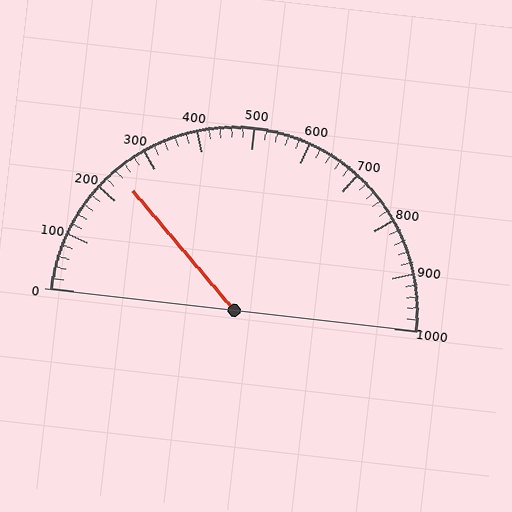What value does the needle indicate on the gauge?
The needle indicates approximately 240.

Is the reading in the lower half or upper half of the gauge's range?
The reading is in the lower half of the range (0 to 1000).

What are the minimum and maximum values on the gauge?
The gauge ranges from 0 to 1000.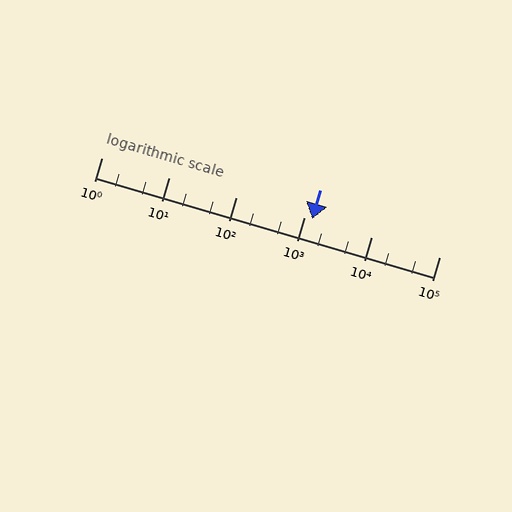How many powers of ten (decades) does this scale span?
The scale spans 5 decades, from 1 to 100000.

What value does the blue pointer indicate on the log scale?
The pointer indicates approximately 1300.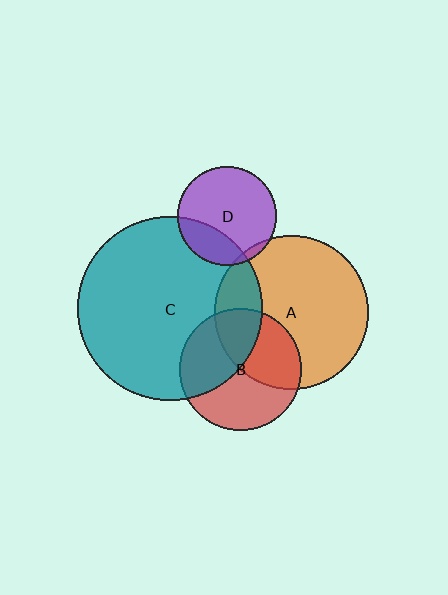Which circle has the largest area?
Circle C (teal).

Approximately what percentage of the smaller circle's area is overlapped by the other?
Approximately 20%.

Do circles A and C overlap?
Yes.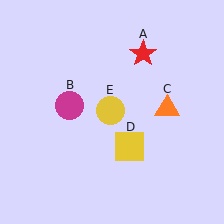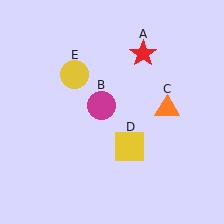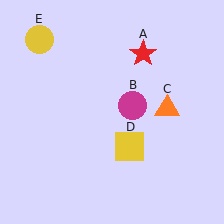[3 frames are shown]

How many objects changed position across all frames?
2 objects changed position: magenta circle (object B), yellow circle (object E).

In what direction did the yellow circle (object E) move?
The yellow circle (object E) moved up and to the left.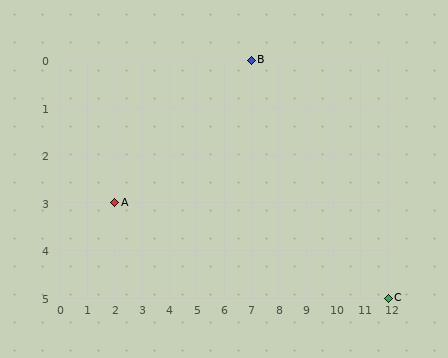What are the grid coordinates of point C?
Point C is at grid coordinates (12, 5).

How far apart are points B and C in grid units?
Points B and C are 5 columns and 5 rows apart (about 7.1 grid units diagonally).